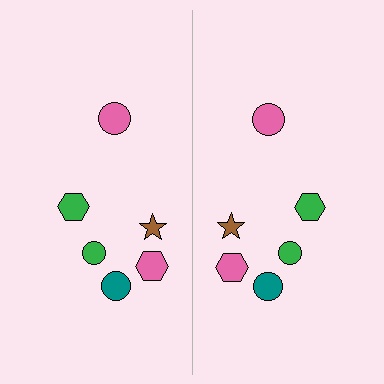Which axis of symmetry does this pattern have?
The pattern has a vertical axis of symmetry running through the center of the image.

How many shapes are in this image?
There are 12 shapes in this image.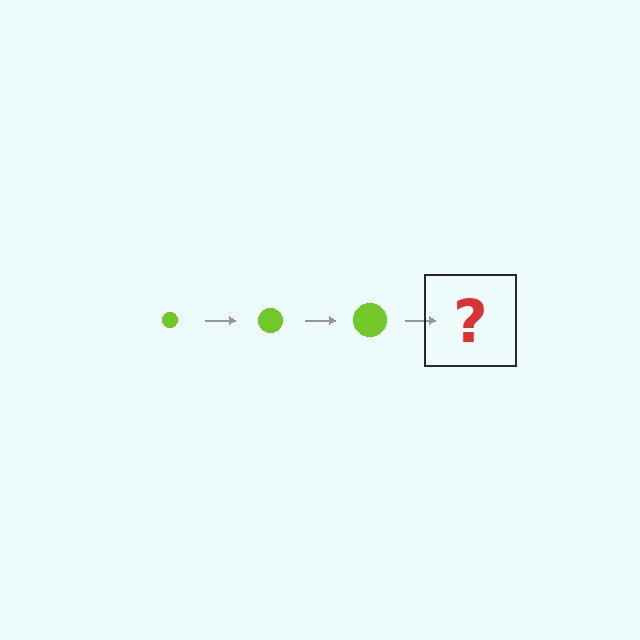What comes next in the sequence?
The next element should be a lime circle, larger than the previous one.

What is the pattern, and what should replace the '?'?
The pattern is that the circle gets progressively larger each step. The '?' should be a lime circle, larger than the previous one.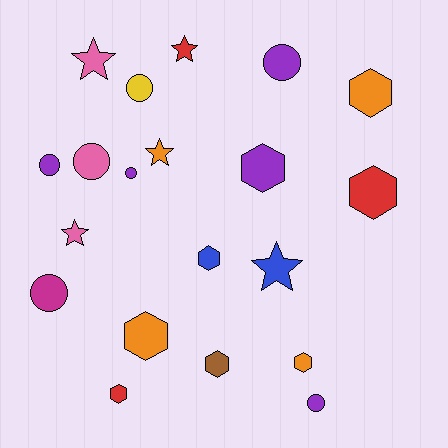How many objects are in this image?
There are 20 objects.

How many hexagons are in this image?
There are 8 hexagons.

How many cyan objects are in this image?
There are no cyan objects.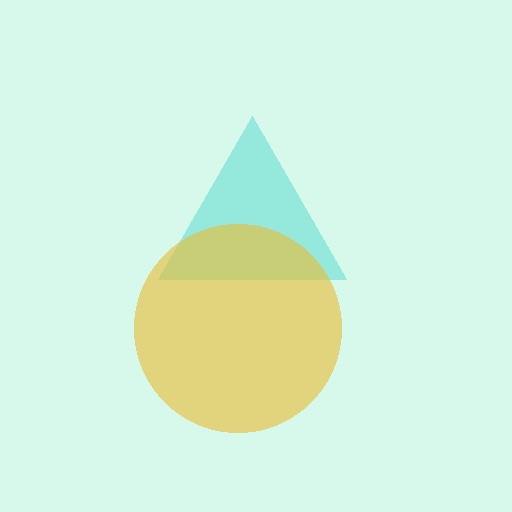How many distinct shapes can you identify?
There are 2 distinct shapes: a cyan triangle, a yellow circle.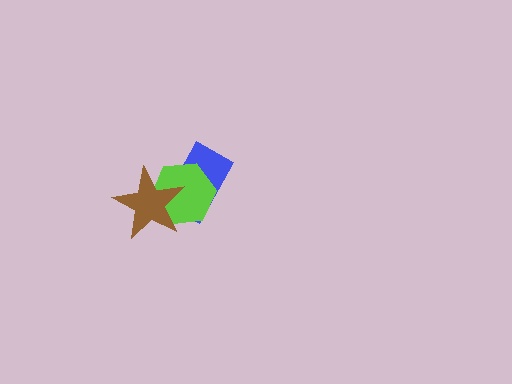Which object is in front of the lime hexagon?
The brown star is in front of the lime hexagon.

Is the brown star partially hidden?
No, no other shape covers it.